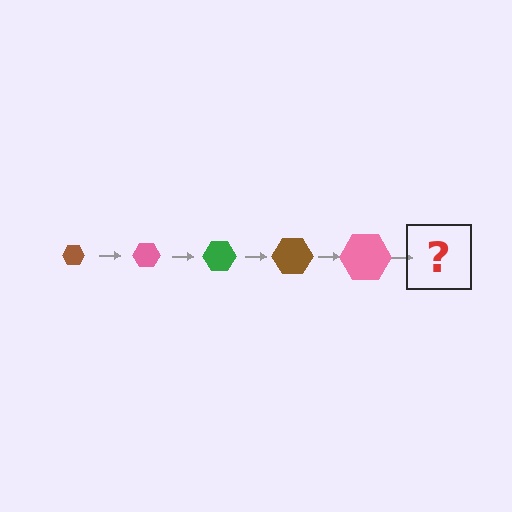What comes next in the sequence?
The next element should be a green hexagon, larger than the previous one.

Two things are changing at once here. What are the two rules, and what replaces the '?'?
The two rules are that the hexagon grows larger each step and the color cycles through brown, pink, and green. The '?' should be a green hexagon, larger than the previous one.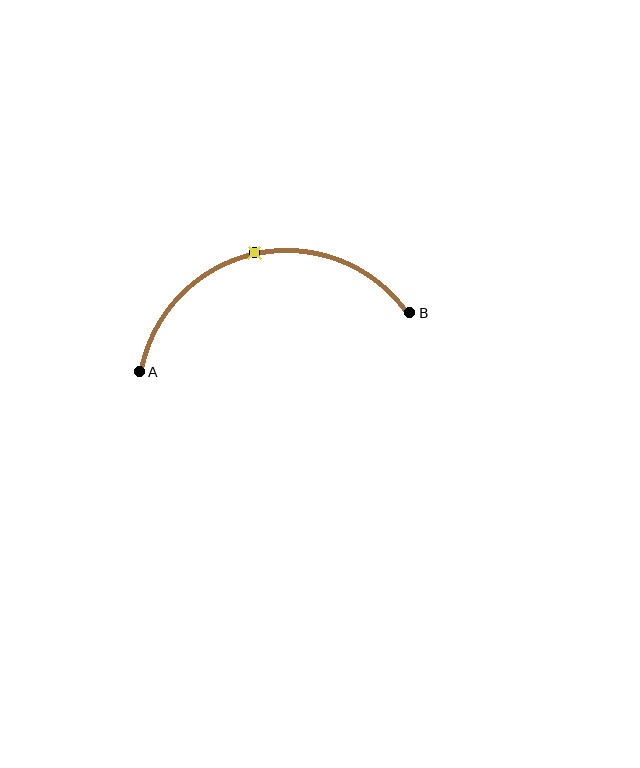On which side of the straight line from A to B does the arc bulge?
The arc bulges above the straight line connecting A and B.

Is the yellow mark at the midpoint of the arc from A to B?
Yes. The yellow mark lies on the arc at equal arc-length from both A and B — it is the arc midpoint.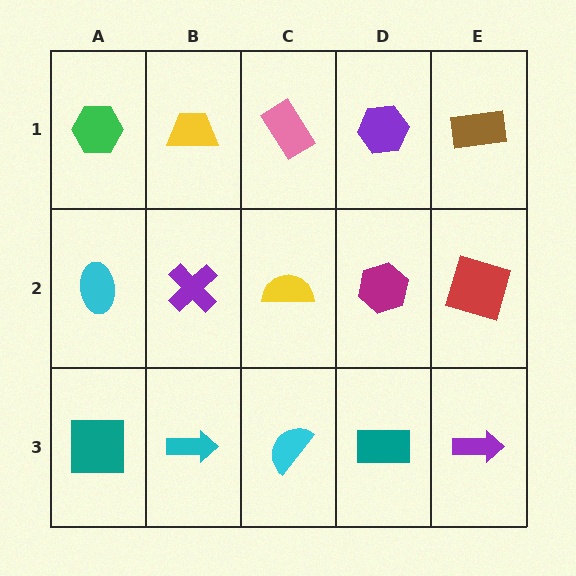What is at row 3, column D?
A teal rectangle.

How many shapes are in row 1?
5 shapes.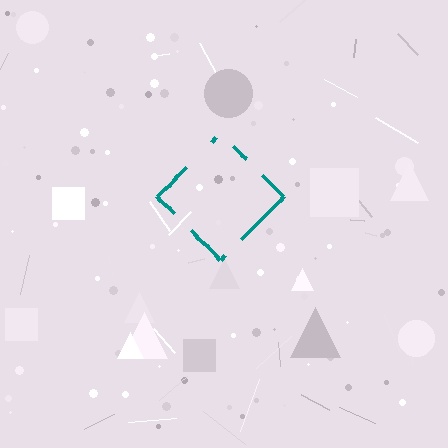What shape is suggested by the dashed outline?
The dashed outline suggests a diamond.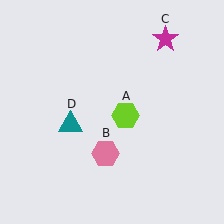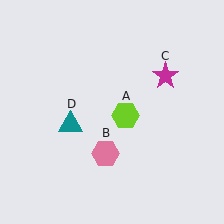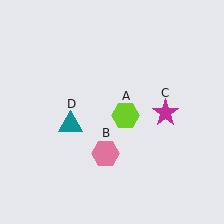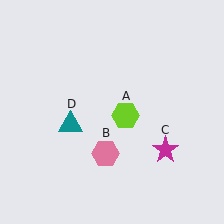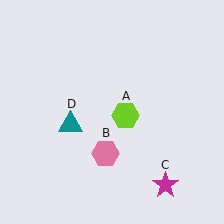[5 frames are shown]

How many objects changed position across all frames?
1 object changed position: magenta star (object C).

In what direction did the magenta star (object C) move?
The magenta star (object C) moved down.